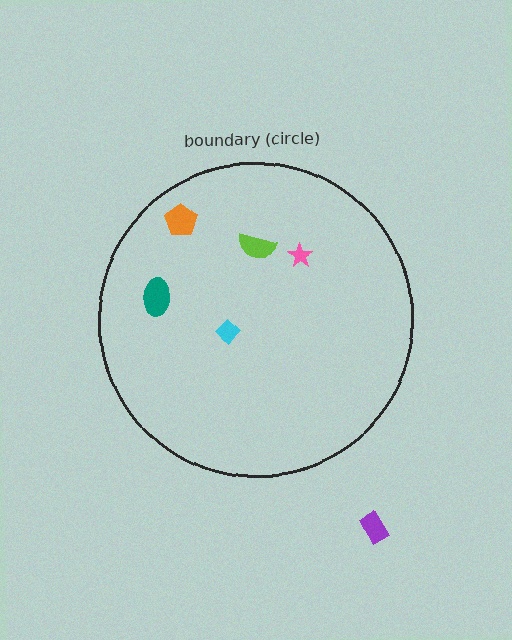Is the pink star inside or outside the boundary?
Inside.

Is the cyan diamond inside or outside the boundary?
Inside.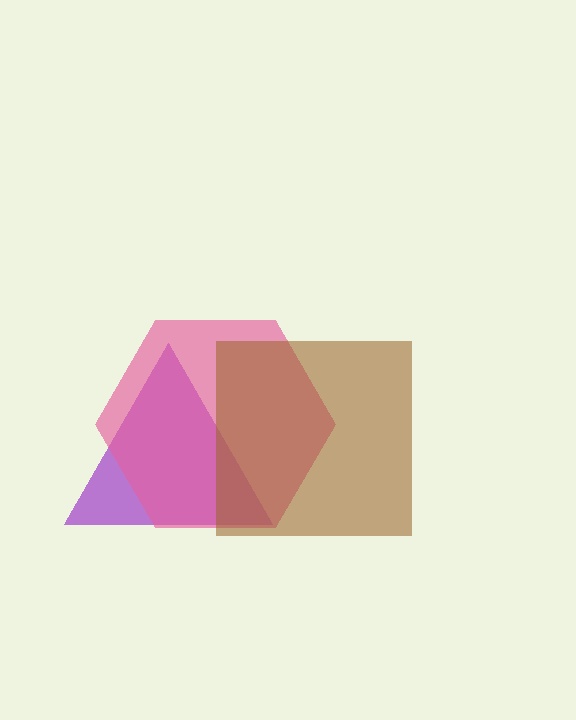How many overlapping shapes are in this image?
There are 3 overlapping shapes in the image.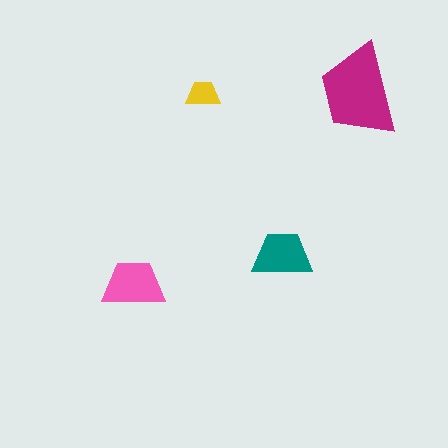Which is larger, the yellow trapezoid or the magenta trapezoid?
The magenta one.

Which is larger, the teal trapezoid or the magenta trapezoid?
The magenta one.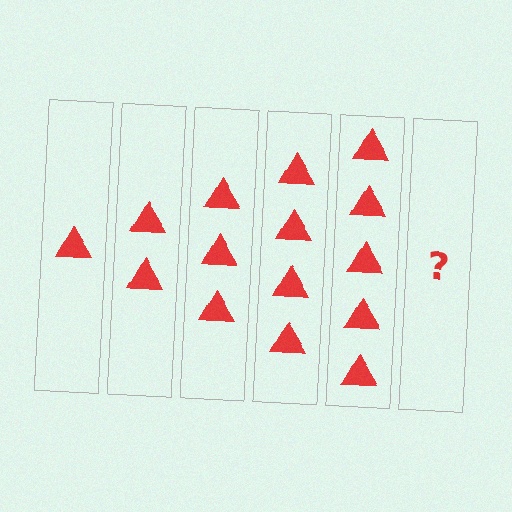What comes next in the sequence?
The next element should be 6 triangles.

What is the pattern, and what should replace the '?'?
The pattern is that each step adds one more triangle. The '?' should be 6 triangles.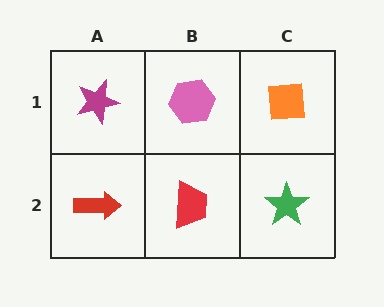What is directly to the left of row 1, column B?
A magenta star.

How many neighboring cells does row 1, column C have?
2.